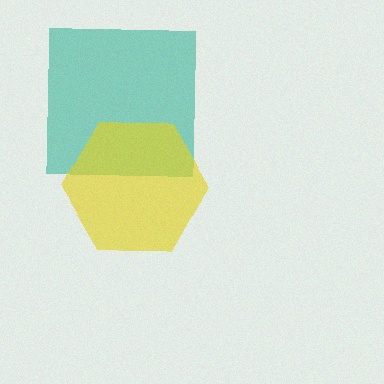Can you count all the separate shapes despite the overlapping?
Yes, there are 2 separate shapes.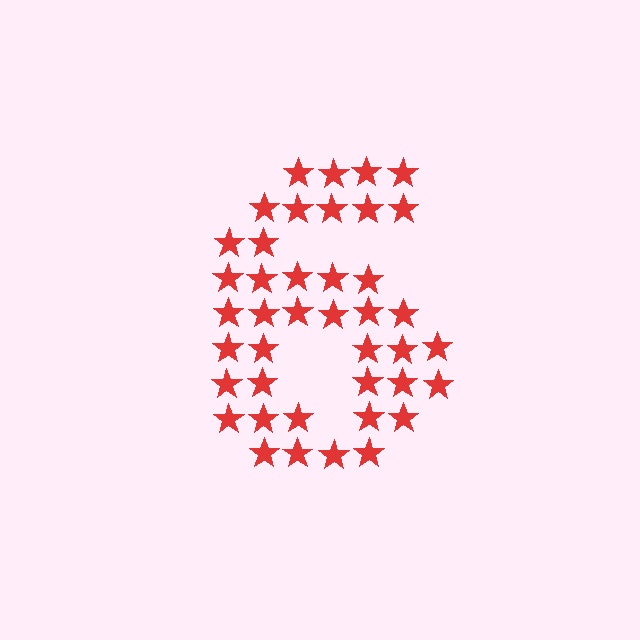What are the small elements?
The small elements are stars.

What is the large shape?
The large shape is the digit 6.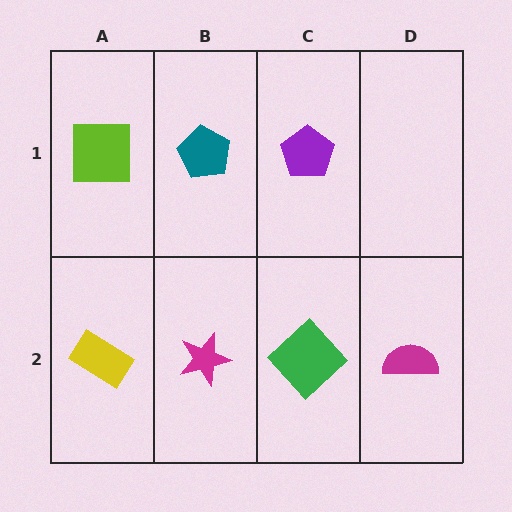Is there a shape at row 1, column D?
No, that cell is empty.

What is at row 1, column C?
A purple pentagon.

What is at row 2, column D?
A magenta semicircle.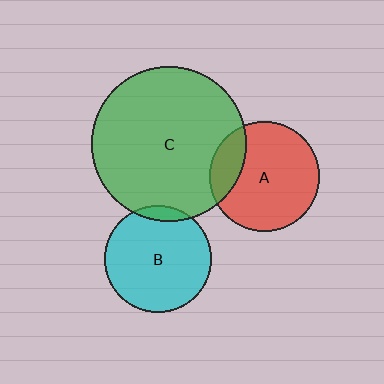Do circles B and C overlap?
Yes.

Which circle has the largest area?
Circle C (green).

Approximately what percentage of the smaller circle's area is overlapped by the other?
Approximately 5%.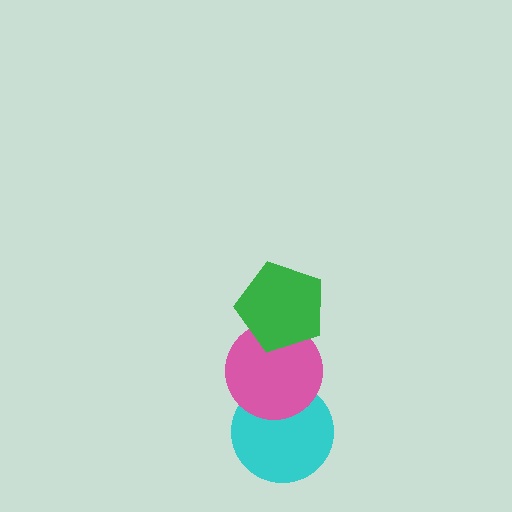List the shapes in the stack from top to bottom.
From top to bottom: the green pentagon, the pink circle, the cyan circle.